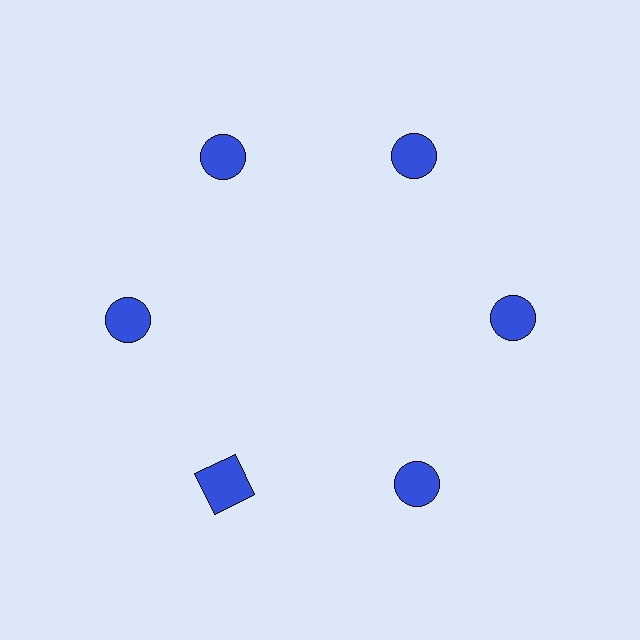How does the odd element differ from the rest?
It has a different shape: square instead of circle.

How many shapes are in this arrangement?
There are 6 shapes arranged in a ring pattern.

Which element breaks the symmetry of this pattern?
The blue square at roughly the 7 o'clock position breaks the symmetry. All other shapes are blue circles.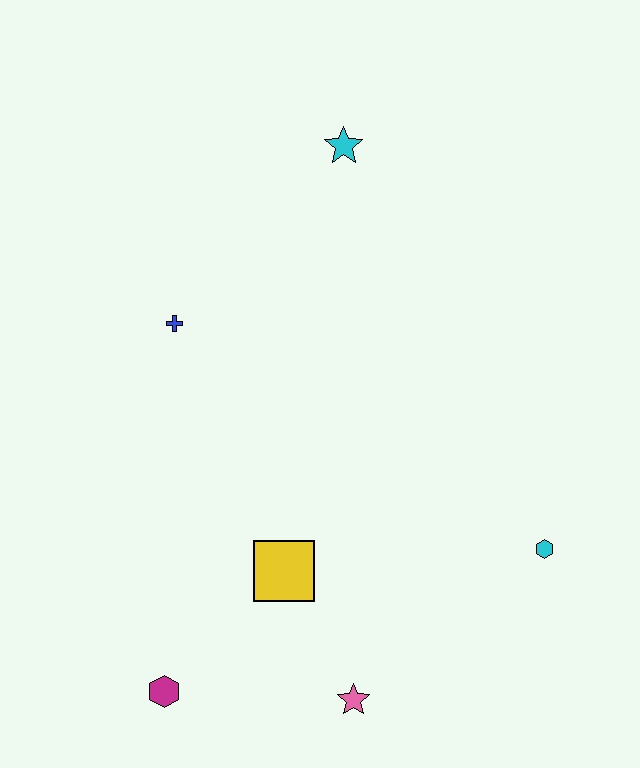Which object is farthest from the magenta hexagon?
The cyan star is farthest from the magenta hexagon.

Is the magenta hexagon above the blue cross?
No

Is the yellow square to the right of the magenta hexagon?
Yes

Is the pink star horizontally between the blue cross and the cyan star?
No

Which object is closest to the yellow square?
The pink star is closest to the yellow square.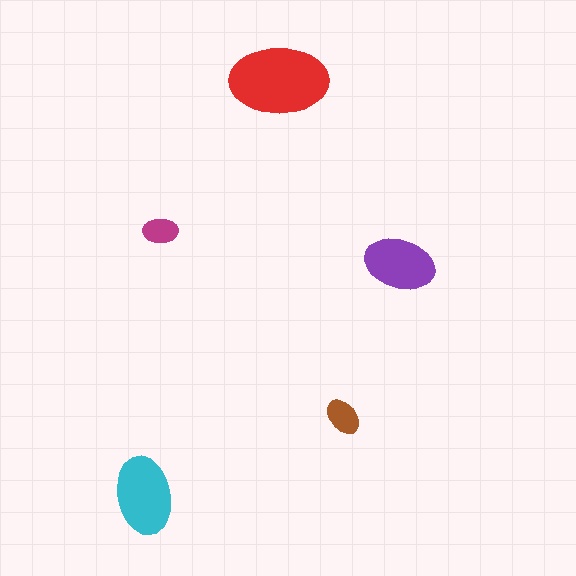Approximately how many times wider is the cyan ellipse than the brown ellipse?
About 2 times wider.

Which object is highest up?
The red ellipse is topmost.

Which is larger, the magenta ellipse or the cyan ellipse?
The cyan one.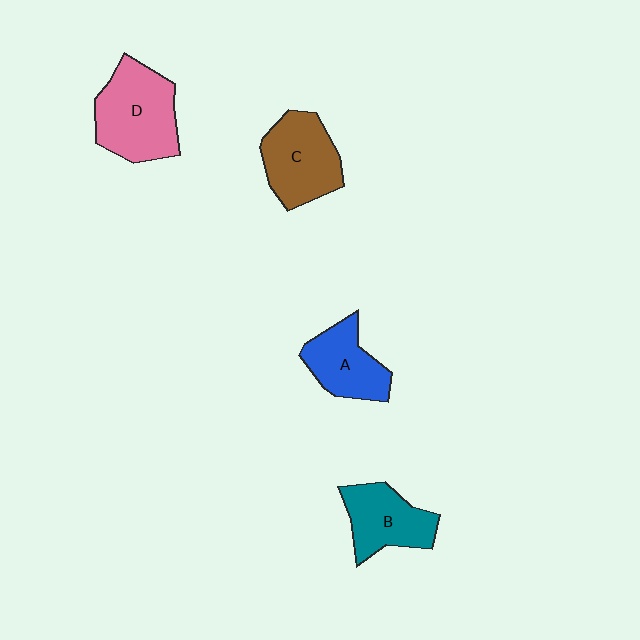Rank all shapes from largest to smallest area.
From largest to smallest: D (pink), C (brown), B (teal), A (blue).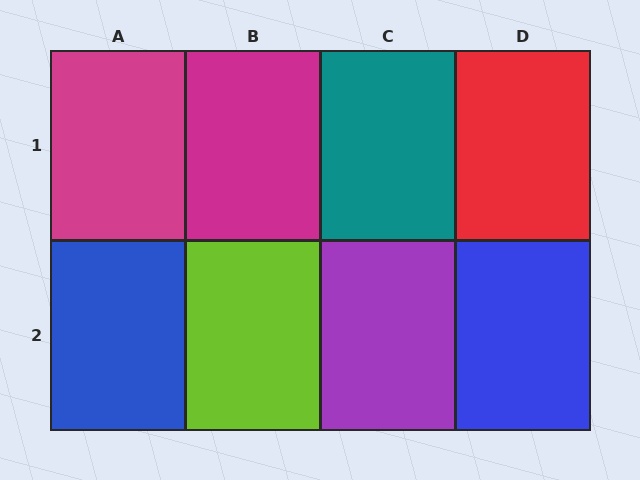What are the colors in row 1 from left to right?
Magenta, magenta, teal, red.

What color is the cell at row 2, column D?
Blue.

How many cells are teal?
1 cell is teal.